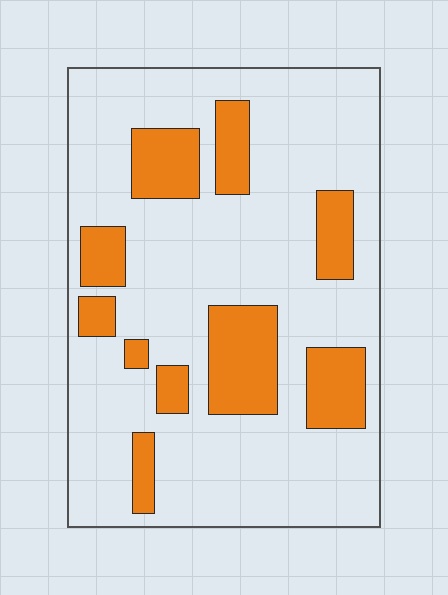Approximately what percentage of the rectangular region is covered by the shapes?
Approximately 25%.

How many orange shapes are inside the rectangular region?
10.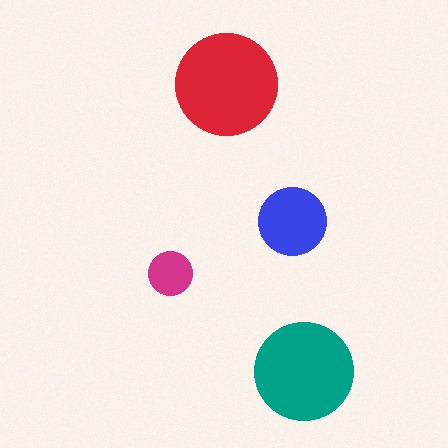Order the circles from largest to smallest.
the red one, the teal one, the blue one, the magenta one.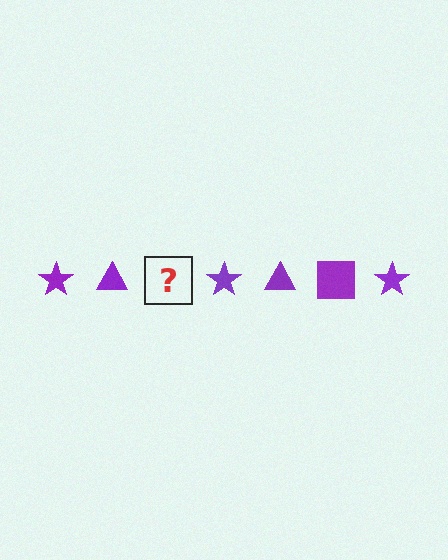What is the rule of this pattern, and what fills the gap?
The rule is that the pattern cycles through star, triangle, square shapes in purple. The gap should be filled with a purple square.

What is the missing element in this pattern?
The missing element is a purple square.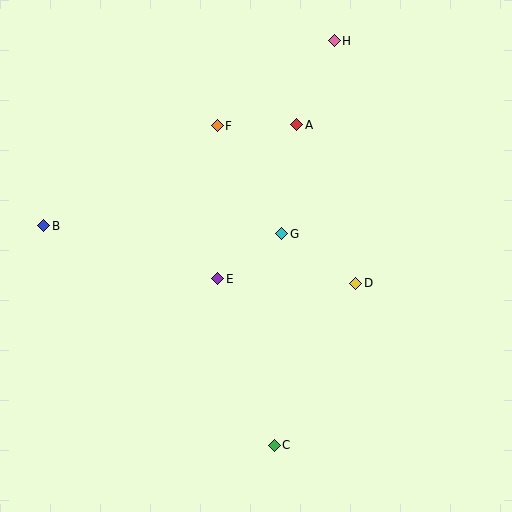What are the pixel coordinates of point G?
Point G is at (282, 234).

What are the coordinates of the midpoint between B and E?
The midpoint between B and E is at (131, 252).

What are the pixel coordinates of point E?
Point E is at (218, 279).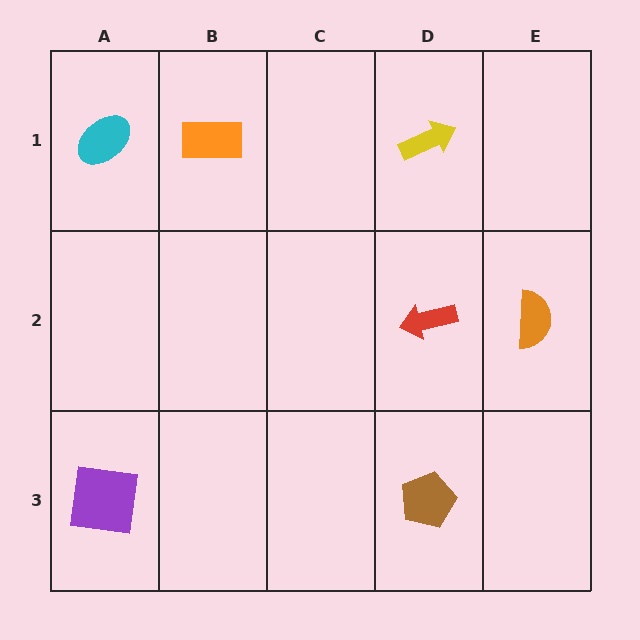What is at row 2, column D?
A red arrow.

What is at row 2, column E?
An orange semicircle.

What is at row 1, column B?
An orange rectangle.